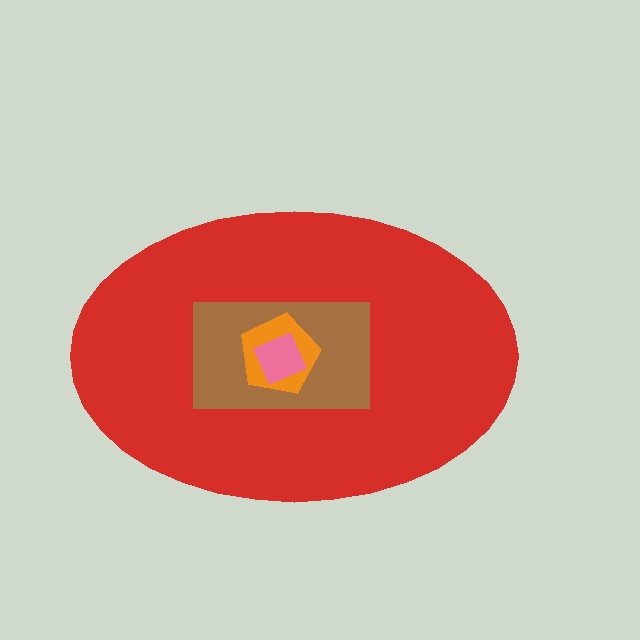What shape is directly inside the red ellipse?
The brown rectangle.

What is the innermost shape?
The pink square.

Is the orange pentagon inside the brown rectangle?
Yes.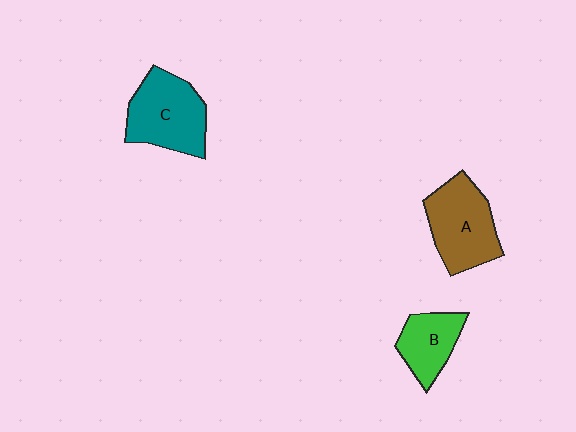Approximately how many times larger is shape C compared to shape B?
Approximately 1.6 times.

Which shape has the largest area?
Shape C (teal).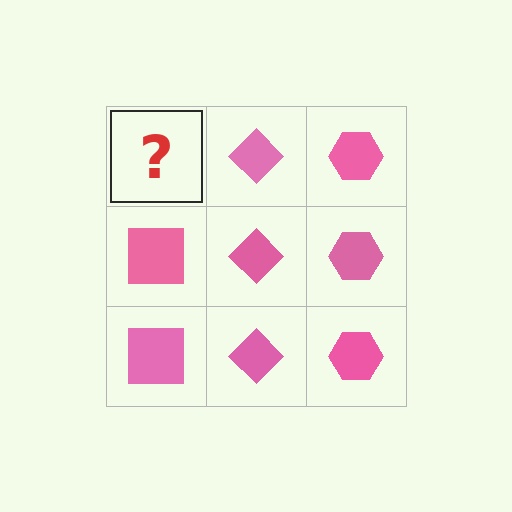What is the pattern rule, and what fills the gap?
The rule is that each column has a consistent shape. The gap should be filled with a pink square.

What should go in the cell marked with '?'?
The missing cell should contain a pink square.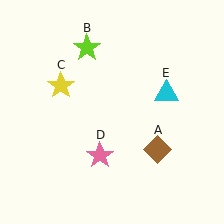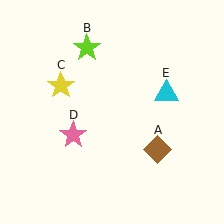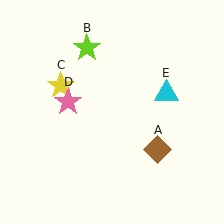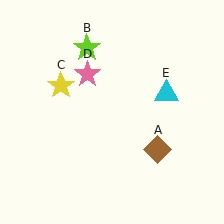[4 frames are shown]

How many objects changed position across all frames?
1 object changed position: pink star (object D).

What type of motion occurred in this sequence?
The pink star (object D) rotated clockwise around the center of the scene.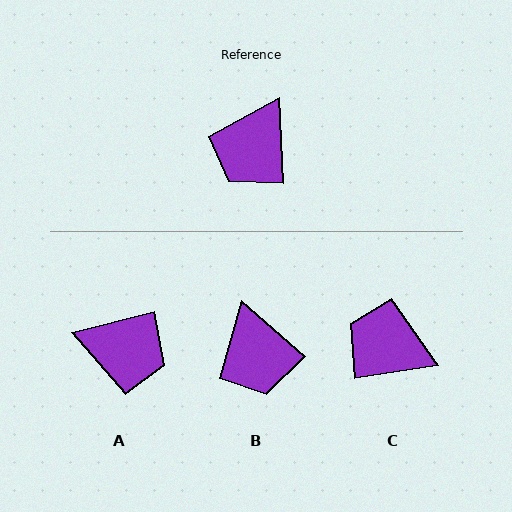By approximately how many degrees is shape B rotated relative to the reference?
Approximately 46 degrees counter-clockwise.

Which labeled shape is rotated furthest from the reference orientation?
A, about 102 degrees away.